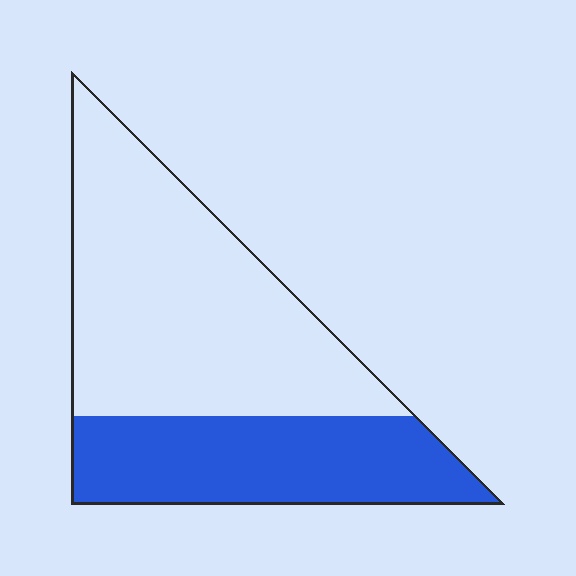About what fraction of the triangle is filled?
About three eighths (3/8).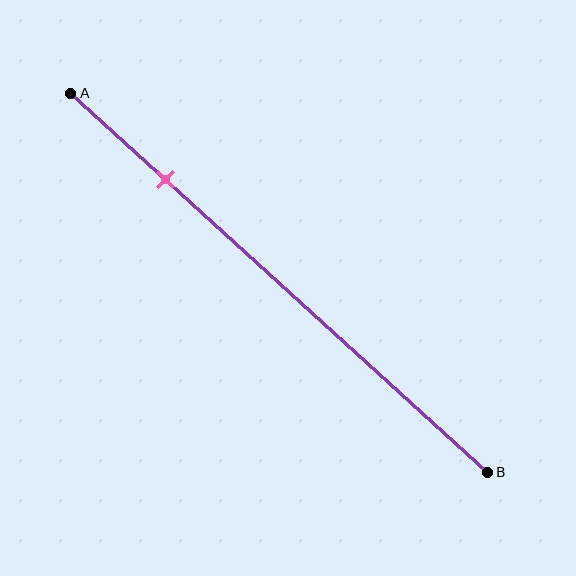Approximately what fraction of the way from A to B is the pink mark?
The pink mark is approximately 25% of the way from A to B.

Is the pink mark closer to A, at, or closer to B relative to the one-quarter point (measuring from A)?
The pink mark is approximately at the one-quarter point of segment AB.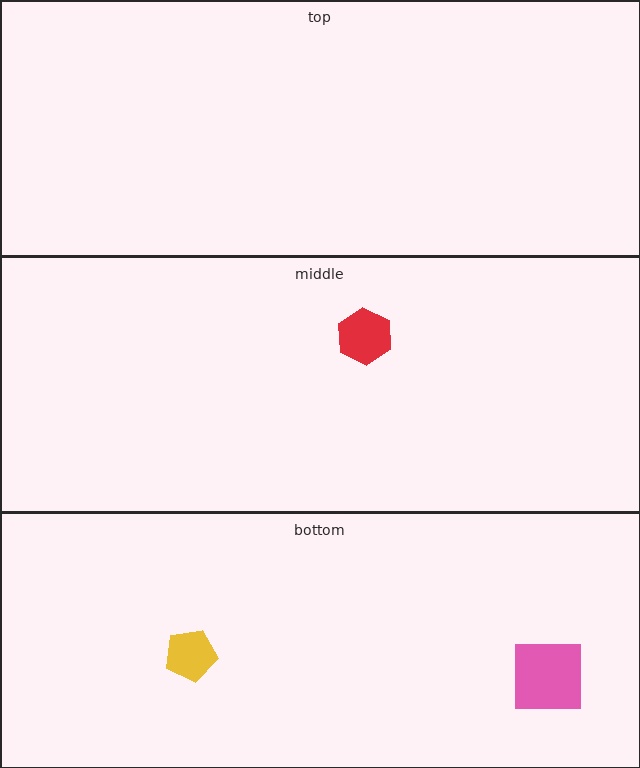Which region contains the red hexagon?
The middle region.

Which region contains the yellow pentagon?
The bottom region.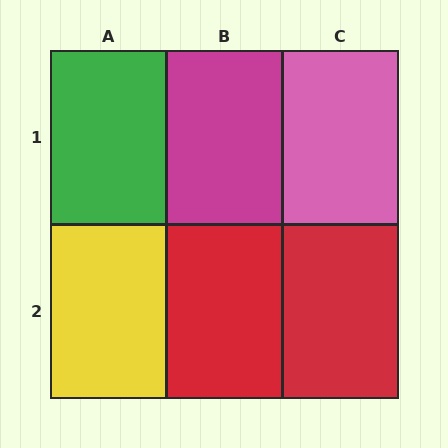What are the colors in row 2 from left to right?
Yellow, red, red.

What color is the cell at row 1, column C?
Pink.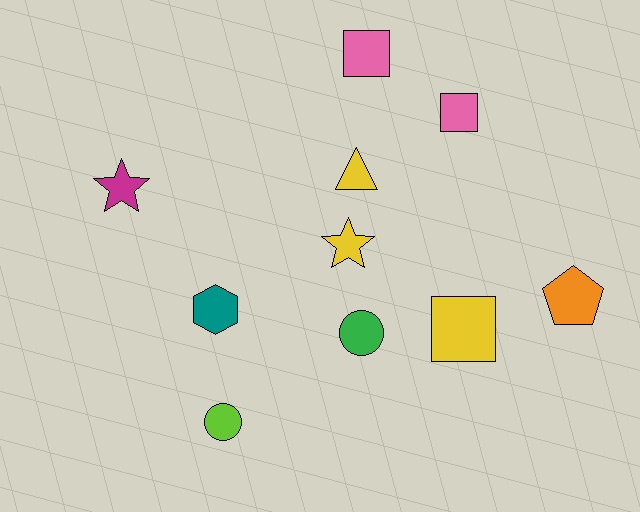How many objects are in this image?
There are 10 objects.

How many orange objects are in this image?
There is 1 orange object.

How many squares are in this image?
There are 3 squares.